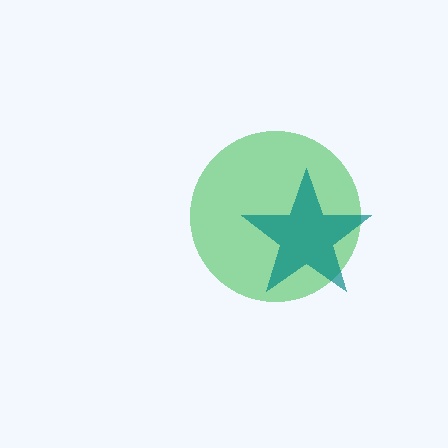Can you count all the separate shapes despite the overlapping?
Yes, there are 2 separate shapes.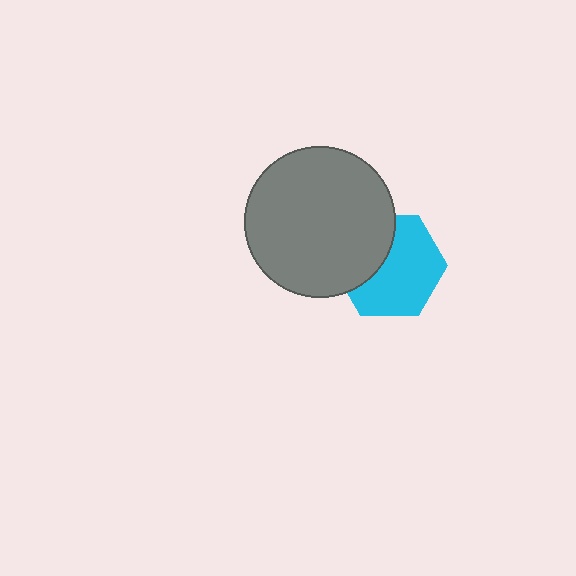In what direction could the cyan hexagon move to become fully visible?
The cyan hexagon could move right. That would shift it out from behind the gray circle entirely.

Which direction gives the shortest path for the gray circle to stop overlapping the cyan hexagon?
Moving left gives the shortest separation.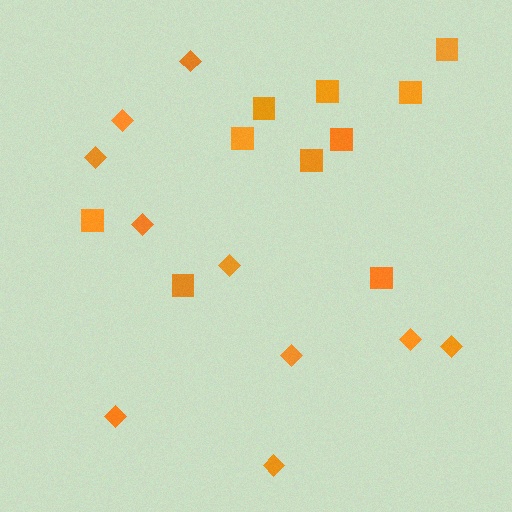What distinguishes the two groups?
There are 2 groups: one group of squares (10) and one group of diamonds (10).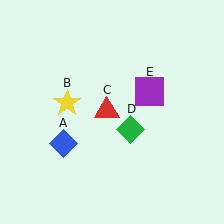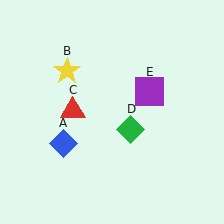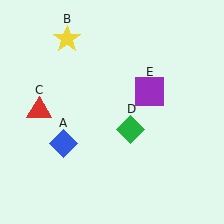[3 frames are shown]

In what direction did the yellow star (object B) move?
The yellow star (object B) moved up.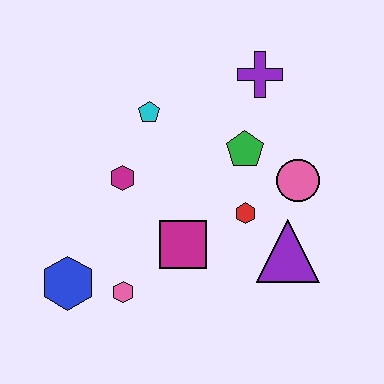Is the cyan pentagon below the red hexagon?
No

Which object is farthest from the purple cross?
The blue hexagon is farthest from the purple cross.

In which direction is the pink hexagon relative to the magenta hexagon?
The pink hexagon is below the magenta hexagon.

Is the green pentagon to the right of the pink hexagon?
Yes